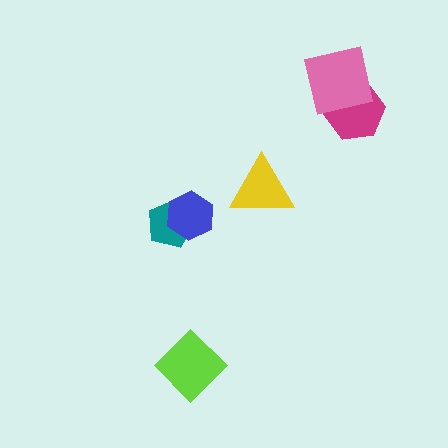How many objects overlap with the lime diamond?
0 objects overlap with the lime diamond.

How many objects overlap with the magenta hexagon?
1 object overlaps with the magenta hexagon.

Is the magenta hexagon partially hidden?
Yes, it is partially covered by another shape.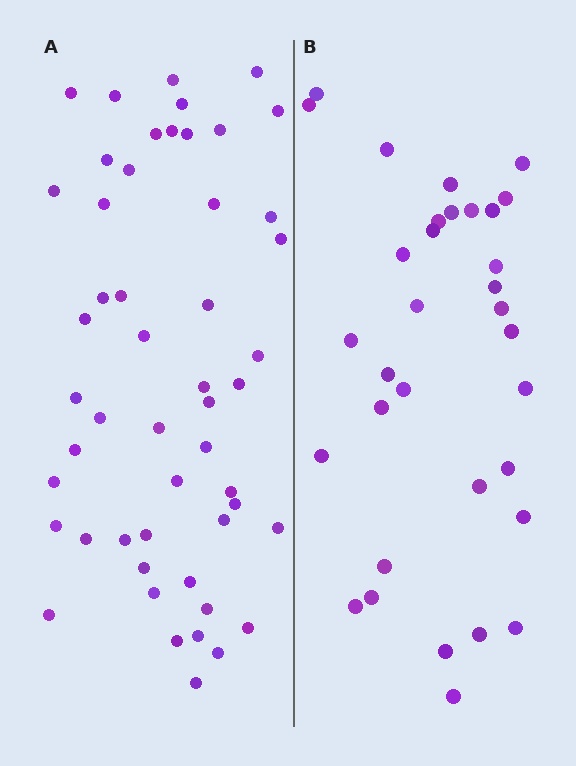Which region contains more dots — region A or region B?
Region A (the left region) has more dots.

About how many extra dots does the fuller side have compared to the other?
Region A has approximately 20 more dots than region B.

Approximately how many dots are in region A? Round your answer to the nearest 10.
About 50 dots. (The exact count is 51, which rounds to 50.)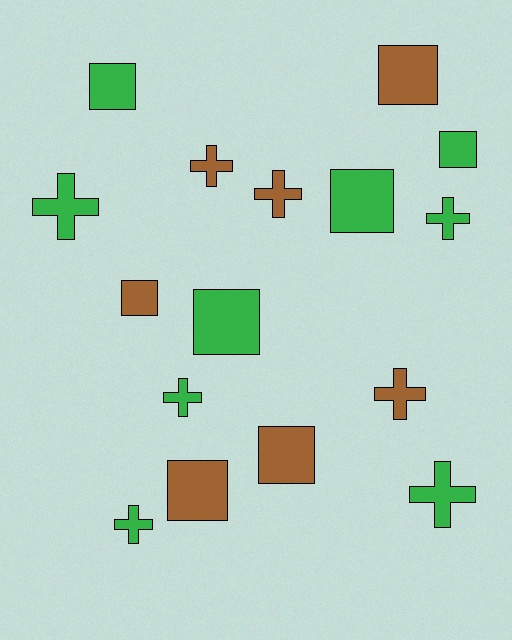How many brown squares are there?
There are 4 brown squares.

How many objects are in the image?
There are 16 objects.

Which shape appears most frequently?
Cross, with 8 objects.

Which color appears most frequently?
Green, with 9 objects.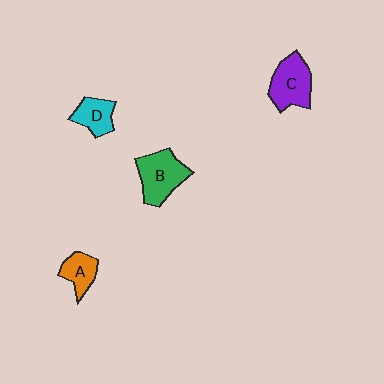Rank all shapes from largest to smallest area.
From largest to smallest: B (green), C (purple), D (cyan), A (orange).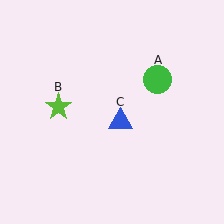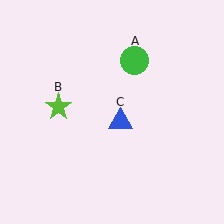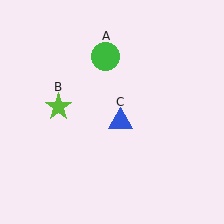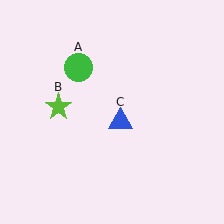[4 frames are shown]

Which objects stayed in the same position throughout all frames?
Lime star (object B) and blue triangle (object C) remained stationary.